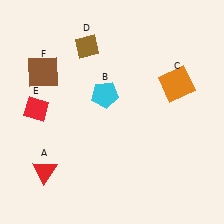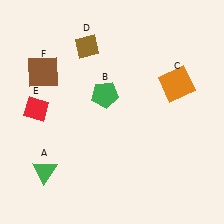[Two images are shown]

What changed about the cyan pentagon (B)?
In Image 1, B is cyan. In Image 2, it changed to green.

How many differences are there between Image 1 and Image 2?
There are 2 differences between the two images.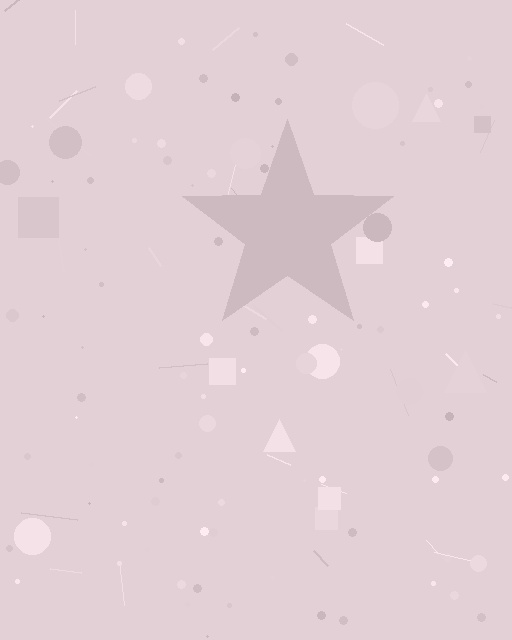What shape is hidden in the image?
A star is hidden in the image.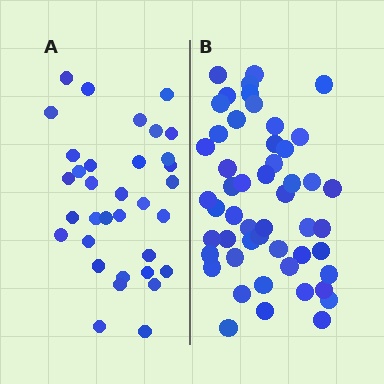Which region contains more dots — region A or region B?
Region B (the right region) has more dots.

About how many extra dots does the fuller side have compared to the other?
Region B has approximately 15 more dots than region A.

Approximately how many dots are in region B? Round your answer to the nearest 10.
About 50 dots. (The exact count is 51, which rounds to 50.)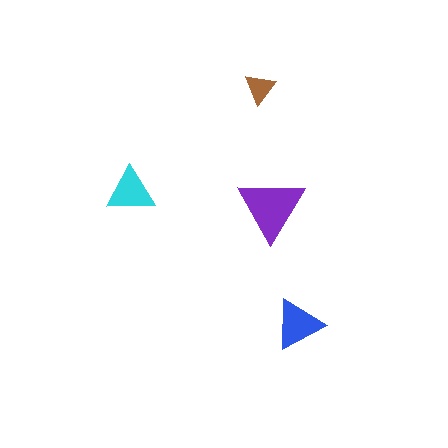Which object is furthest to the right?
The blue triangle is rightmost.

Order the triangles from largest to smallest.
the purple one, the blue one, the cyan one, the brown one.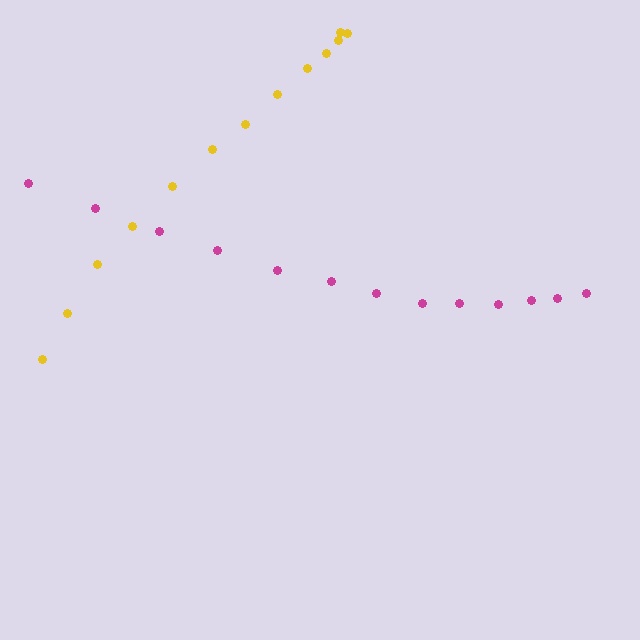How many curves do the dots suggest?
There are 2 distinct paths.